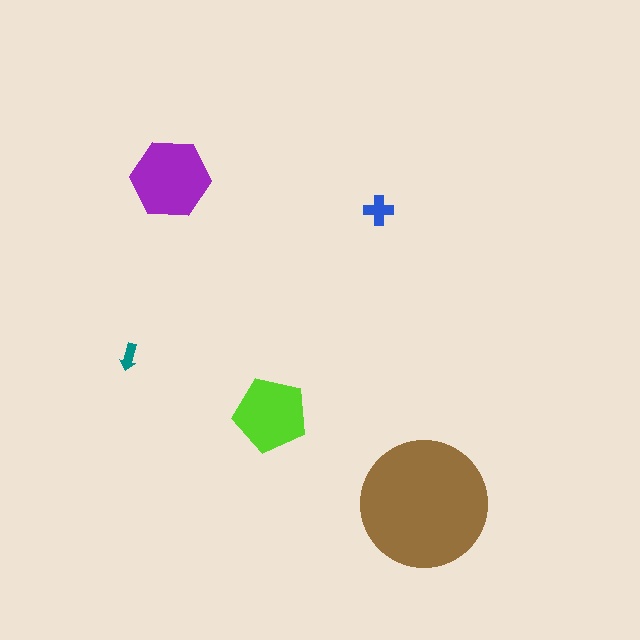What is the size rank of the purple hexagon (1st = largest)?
2nd.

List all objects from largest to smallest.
The brown circle, the purple hexagon, the lime pentagon, the blue cross, the teal arrow.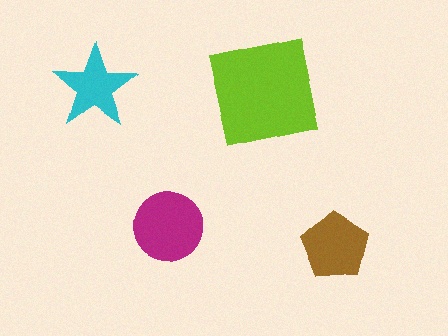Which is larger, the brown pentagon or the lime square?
The lime square.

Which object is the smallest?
The cyan star.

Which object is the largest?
The lime square.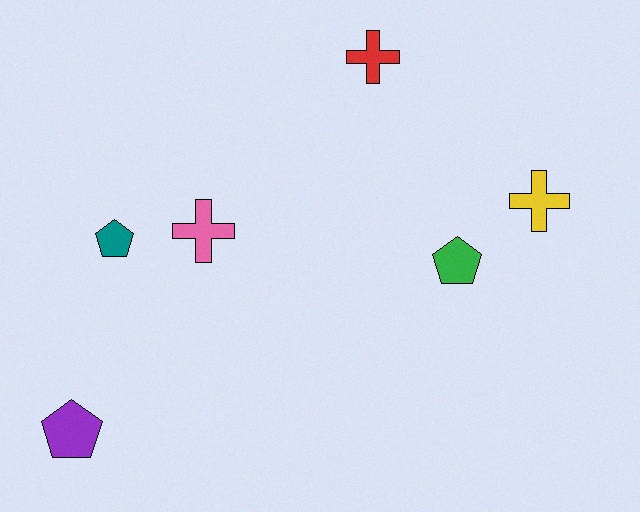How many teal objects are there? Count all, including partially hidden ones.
There is 1 teal object.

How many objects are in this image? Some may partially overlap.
There are 6 objects.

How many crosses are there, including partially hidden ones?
There are 3 crosses.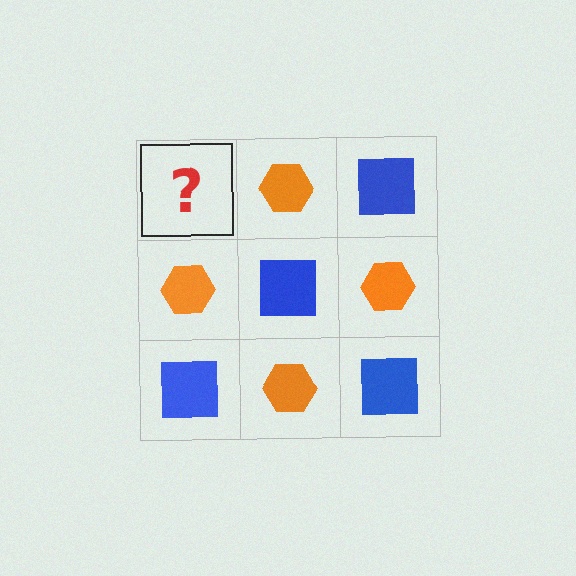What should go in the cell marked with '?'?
The missing cell should contain a blue square.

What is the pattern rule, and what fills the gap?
The rule is that it alternates blue square and orange hexagon in a checkerboard pattern. The gap should be filled with a blue square.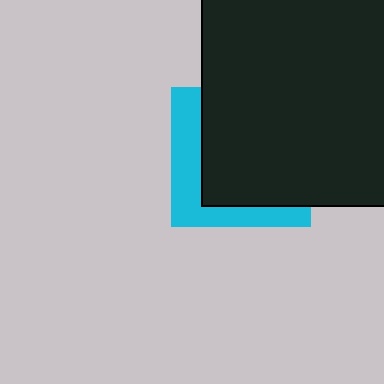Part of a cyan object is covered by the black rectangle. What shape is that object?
It is a square.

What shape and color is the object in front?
The object in front is a black rectangle.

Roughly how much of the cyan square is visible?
A small part of it is visible (roughly 33%).